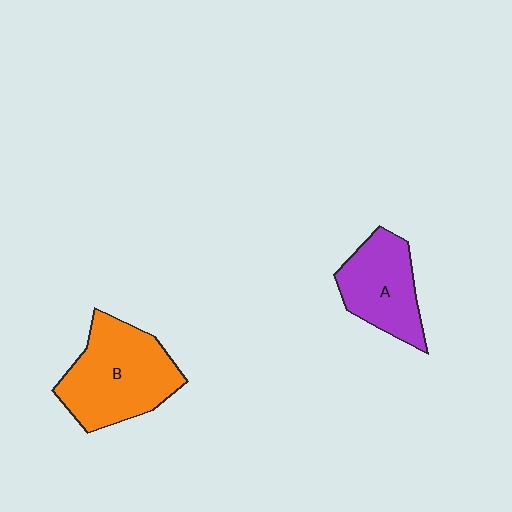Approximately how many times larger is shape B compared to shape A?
Approximately 1.4 times.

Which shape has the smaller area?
Shape A (purple).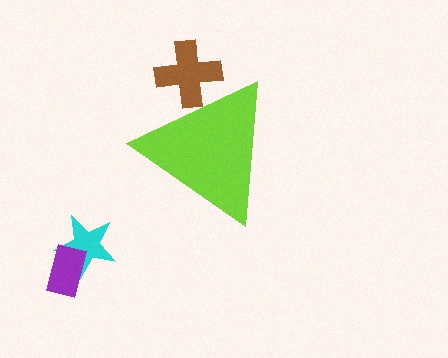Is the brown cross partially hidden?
Yes, the brown cross is partially hidden behind the lime triangle.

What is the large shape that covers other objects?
A lime triangle.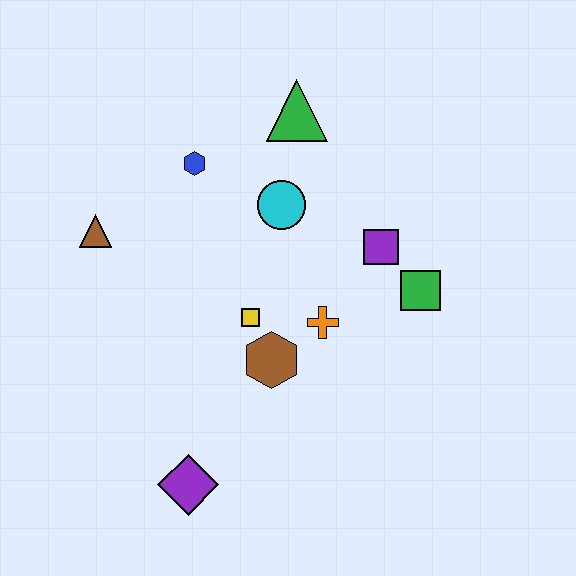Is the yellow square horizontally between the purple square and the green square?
No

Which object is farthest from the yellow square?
The green triangle is farthest from the yellow square.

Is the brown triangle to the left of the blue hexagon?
Yes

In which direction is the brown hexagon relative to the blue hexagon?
The brown hexagon is below the blue hexagon.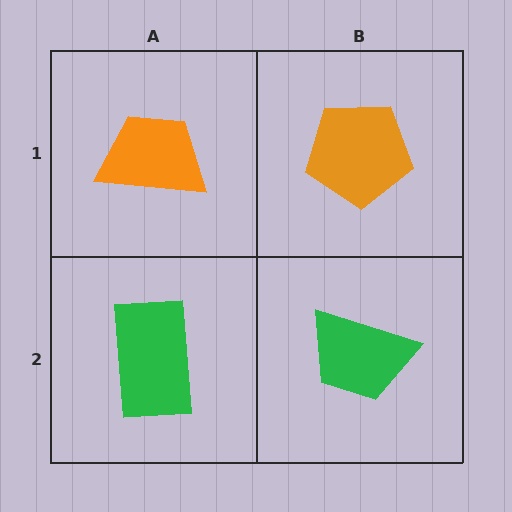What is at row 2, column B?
A green trapezoid.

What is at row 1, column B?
An orange pentagon.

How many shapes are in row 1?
2 shapes.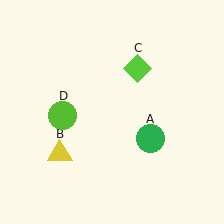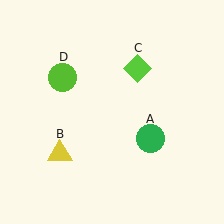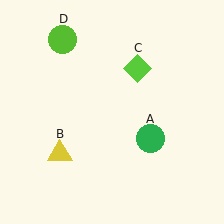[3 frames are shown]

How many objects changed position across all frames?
1 object changed position: lime circle (object D).